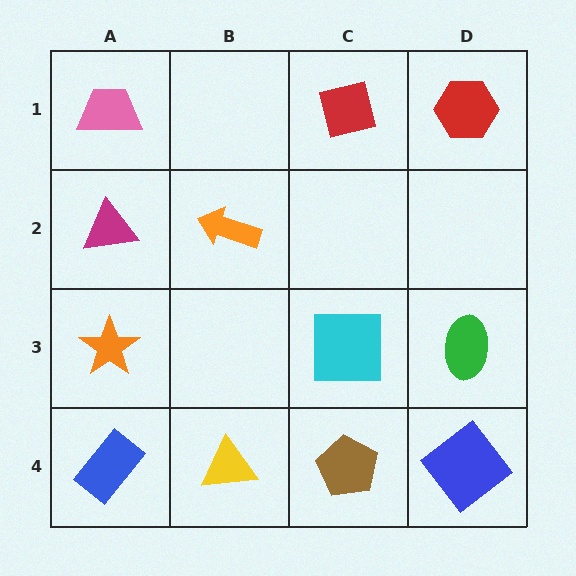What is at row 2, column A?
A magenta triangle.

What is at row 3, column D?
A green ellipse.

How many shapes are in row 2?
2 shapes.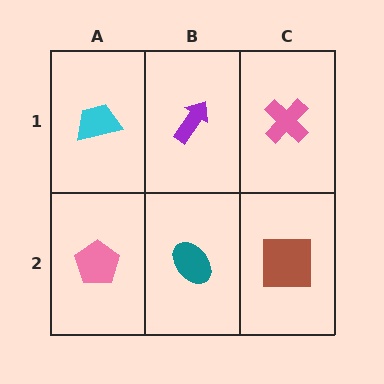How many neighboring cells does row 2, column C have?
2.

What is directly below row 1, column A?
A pink pentagon.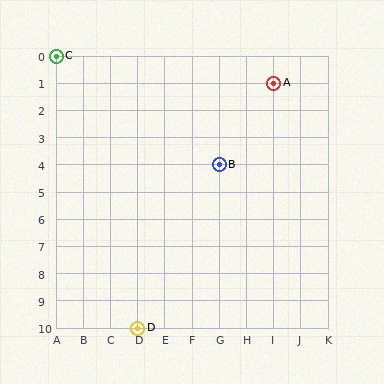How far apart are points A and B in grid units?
Points A and B are 2 columns and 3 rows apart (about 3.6 grid units diagonally).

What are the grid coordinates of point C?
Point C is at grid coordinates (A, 0).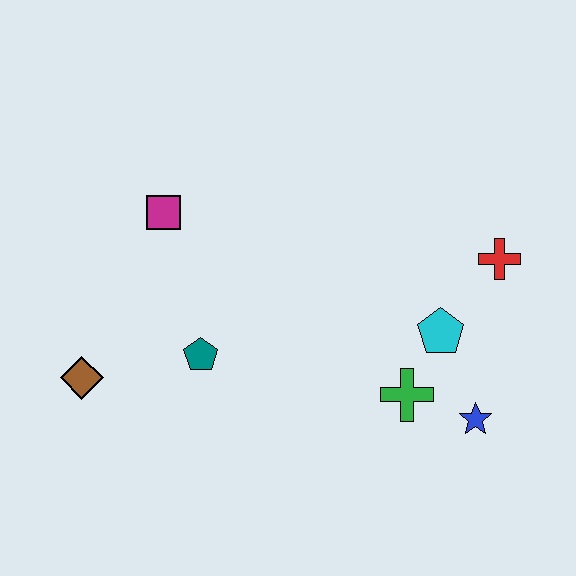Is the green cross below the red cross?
Yes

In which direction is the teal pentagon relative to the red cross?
The teal pentagon is to the left of the red cross.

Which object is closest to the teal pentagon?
The brown diamond is closest to the teal pentagon.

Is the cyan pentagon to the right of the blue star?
No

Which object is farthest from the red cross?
The brown diamond is farthest from the red cross.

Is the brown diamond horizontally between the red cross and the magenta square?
No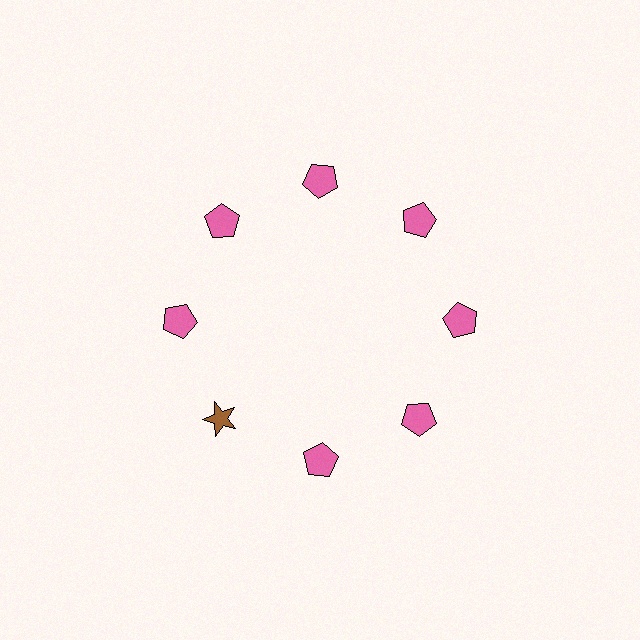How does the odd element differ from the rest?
It differs in both color (brown instead of pink) and shape (star instead of pentagon).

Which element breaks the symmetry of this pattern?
The brown star at roughly the 8 o'clock position breaks the symmetry. All other shapes are pink pentagons.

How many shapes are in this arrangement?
There are 8 shapes arranged in a ring pattern.